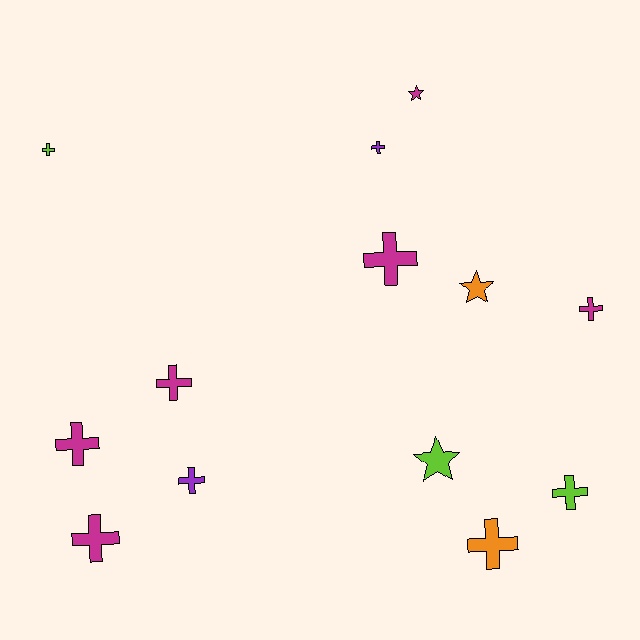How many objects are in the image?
There are 13 objects.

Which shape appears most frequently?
Cross, with 10 objects.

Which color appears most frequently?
Magenta, with 6 objects.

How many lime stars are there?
There is 1 lime star.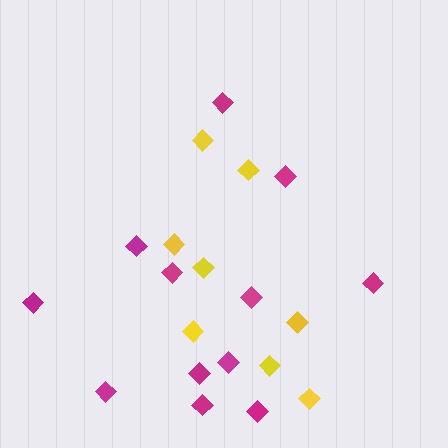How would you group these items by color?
There are 2 groups: one group of magenta diamonds (12) and one group of yellow diamonds (8).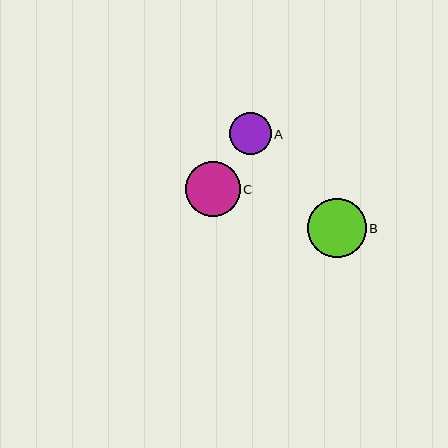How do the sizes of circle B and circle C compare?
Circle B and circle C are approximately the same size.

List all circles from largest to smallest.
From largest to smallest: B, C, A.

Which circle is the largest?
Circle B is the largest with a size of approximately 59 pixels.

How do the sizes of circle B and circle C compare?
Circle B and circle C are approximately the same size.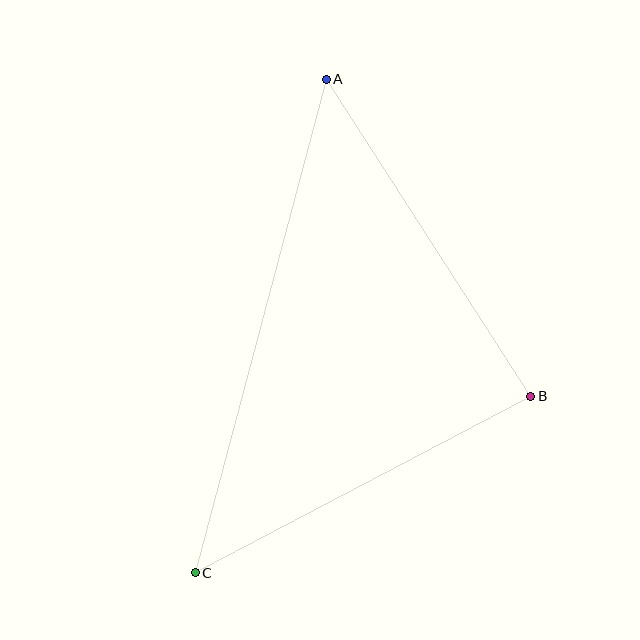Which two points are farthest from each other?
Points A and C are farthest from each other.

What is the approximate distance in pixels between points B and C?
The distance between B and C is approximately 379 pixels.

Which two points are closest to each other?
Points A and B are closest to each other.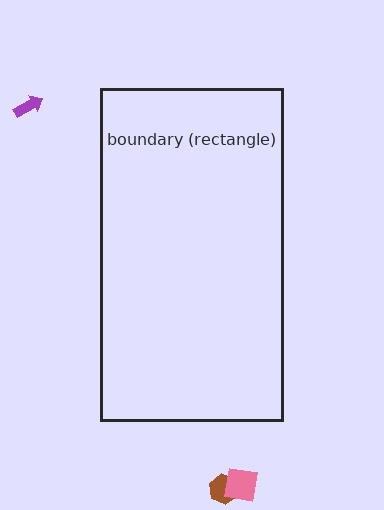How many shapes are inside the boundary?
0 inside, 3 outside.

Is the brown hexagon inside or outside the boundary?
Outside.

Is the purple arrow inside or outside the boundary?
Outside.